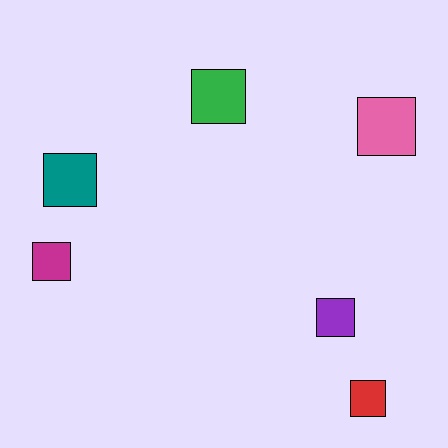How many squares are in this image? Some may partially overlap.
There are 6 squares.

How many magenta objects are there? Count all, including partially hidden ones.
There is 1 magenta object.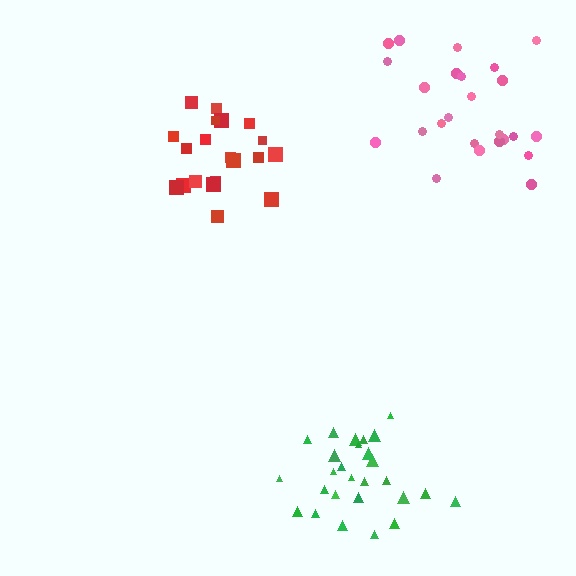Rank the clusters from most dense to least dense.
green, red, pink.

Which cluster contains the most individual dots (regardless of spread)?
Green (27).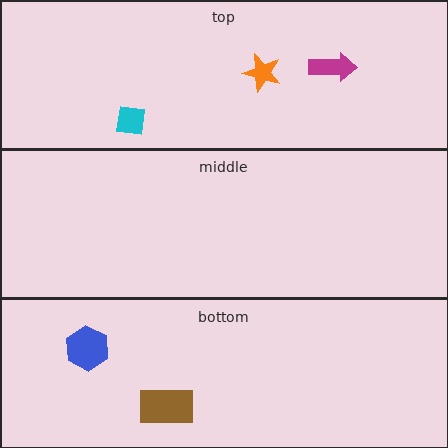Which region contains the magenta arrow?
The top region.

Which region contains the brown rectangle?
The bottom region.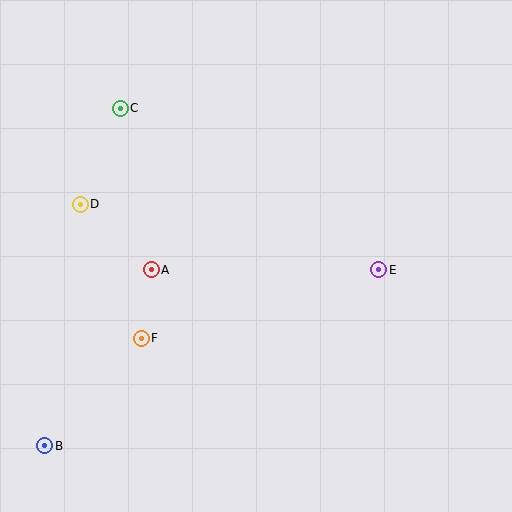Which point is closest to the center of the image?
Point A at (151, 270) is closest to the center.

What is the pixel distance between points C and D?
The distance between C and D is 104 pixels.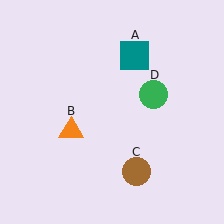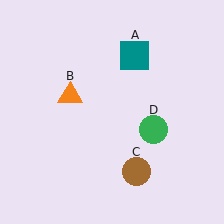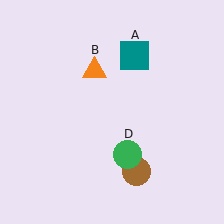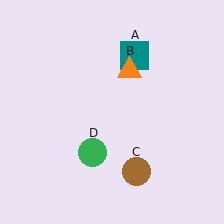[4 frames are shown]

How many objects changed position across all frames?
2 objects changed position: orange triangle (object B), green circle (object D).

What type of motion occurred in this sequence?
The orange triangle (object B), green circle (object D) rotated clockwise around the center of the scene.